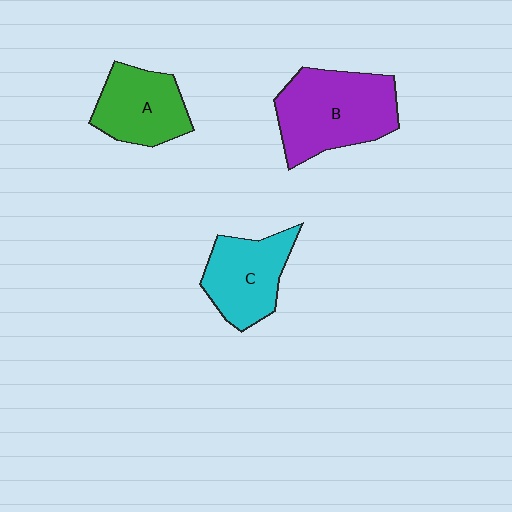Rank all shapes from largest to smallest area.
From largest to smallest: B (purple), C (cyan), A (green).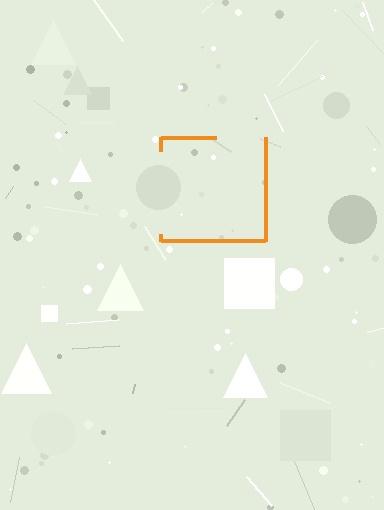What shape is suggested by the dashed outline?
The dashed outline suggests a square.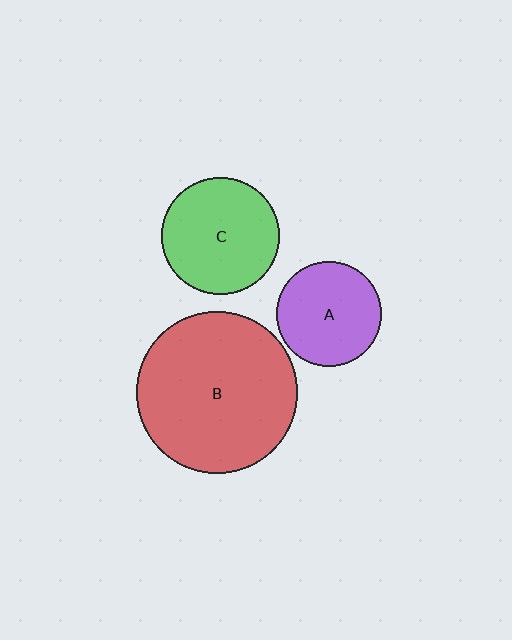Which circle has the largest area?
Circle B (red).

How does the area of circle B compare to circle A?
Approximately 2.4 times.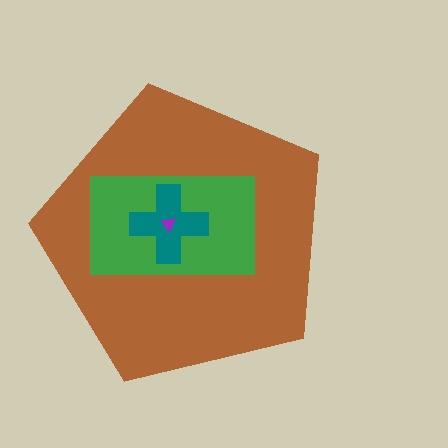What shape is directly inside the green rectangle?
The teal cross.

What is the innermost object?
The purple triangle.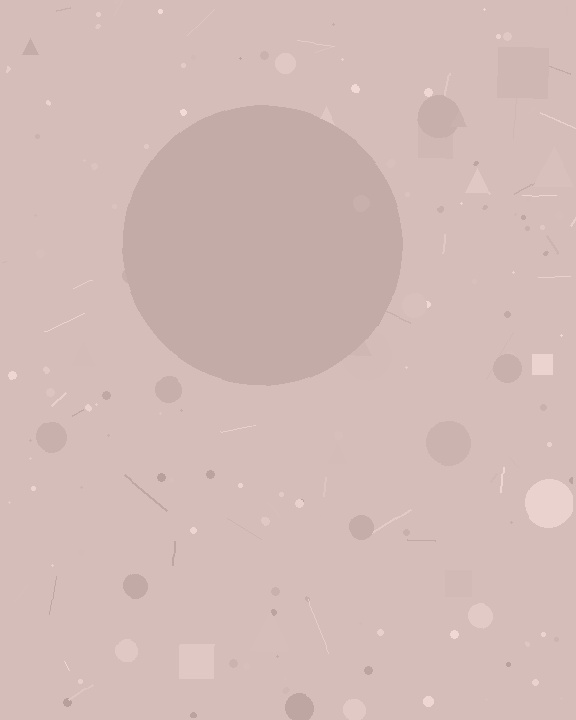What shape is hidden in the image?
A circle is hidden in the image.